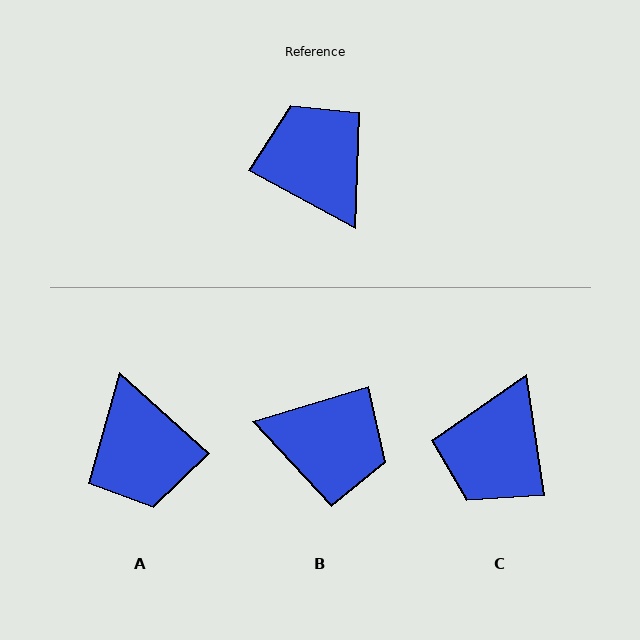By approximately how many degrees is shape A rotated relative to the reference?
Approximately 166 degrees counter-clockwise.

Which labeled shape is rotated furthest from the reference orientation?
A, about 166 degrees away.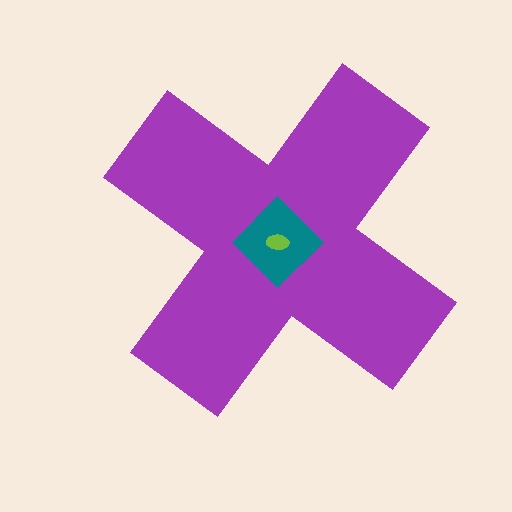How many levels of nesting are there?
3.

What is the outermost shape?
The purple cross.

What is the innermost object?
The lime ellipse.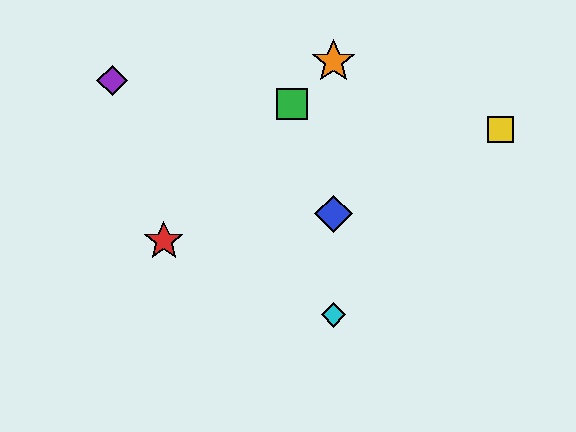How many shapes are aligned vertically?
3 shapes (the blue diamond, the orange star, the cyan diamond) are aligned vertically.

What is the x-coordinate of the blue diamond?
The blue diamond is at x≈334.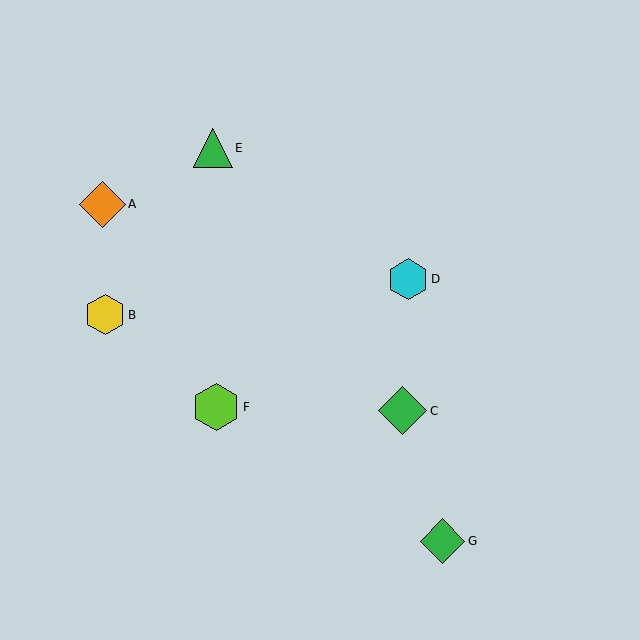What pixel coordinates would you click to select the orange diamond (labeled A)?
Click at (102, 204) to select the orange diamond A.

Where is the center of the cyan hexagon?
The center of the cyan hexagon is at (408, 279).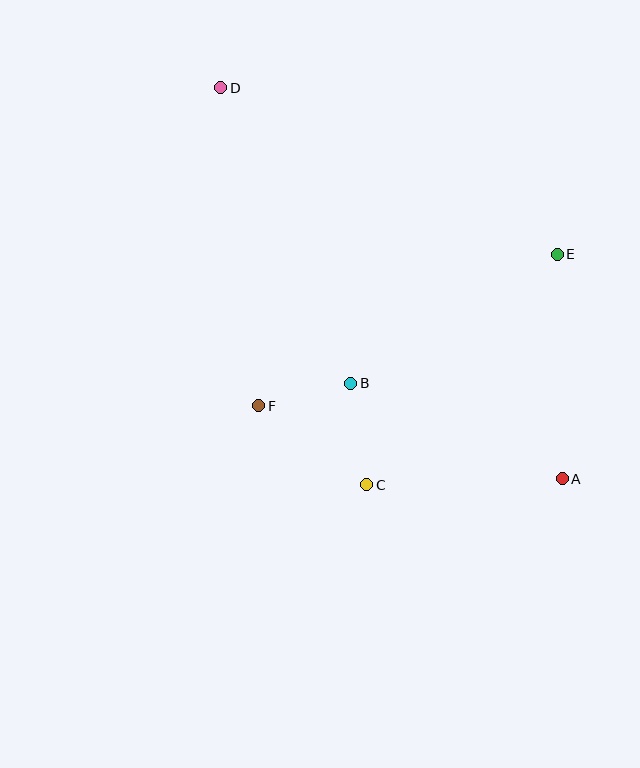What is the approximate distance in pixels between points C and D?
The distance between C and D is approximately 423 pixels.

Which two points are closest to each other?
Points B and F are closest to each other.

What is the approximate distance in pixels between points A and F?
The distance between A and F is approximately 312 pixels.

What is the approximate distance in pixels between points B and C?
The distance between B and C is approximately 103 pixels.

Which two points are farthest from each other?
Points A and D are farthest from each other.